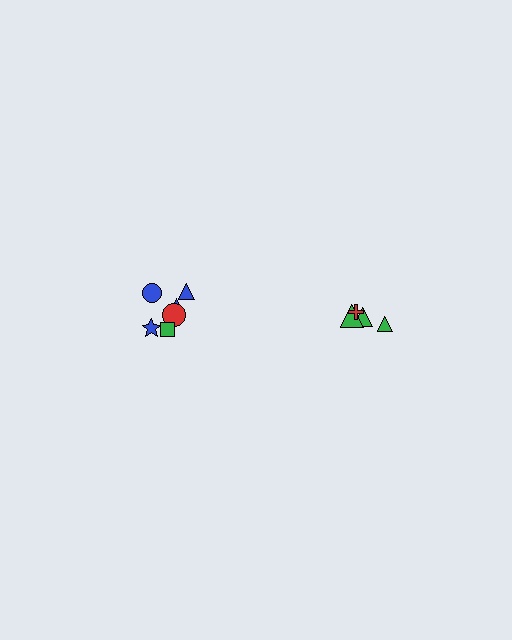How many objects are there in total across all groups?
There are 10 objects.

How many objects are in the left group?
There are 6 objects.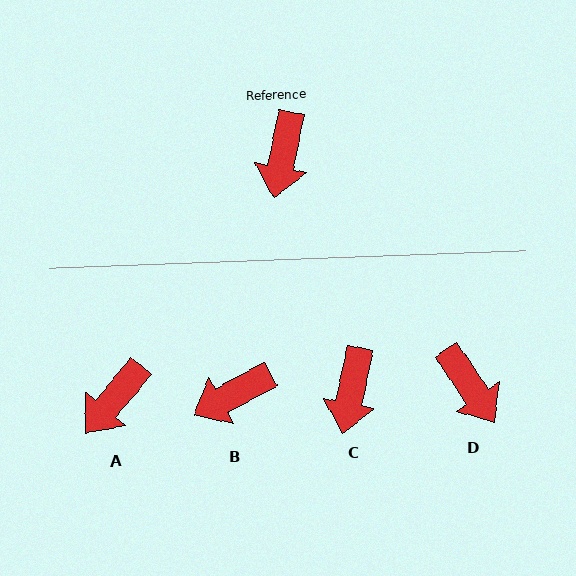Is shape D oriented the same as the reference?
No, it is off by about 46 degrees.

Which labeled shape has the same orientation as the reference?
C.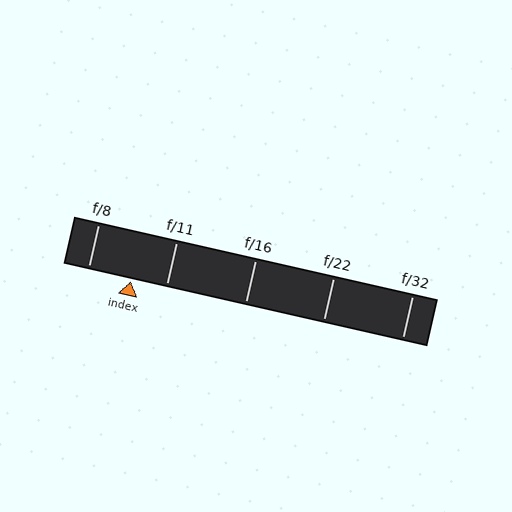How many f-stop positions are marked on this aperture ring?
There are 5 f-stop positions marked.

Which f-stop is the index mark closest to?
The index mark is closest to f/11.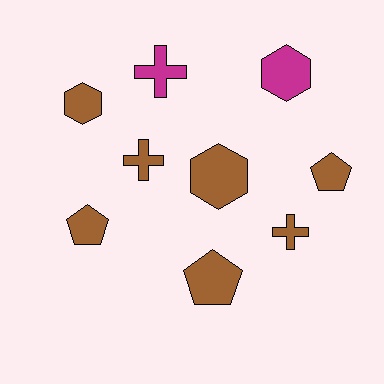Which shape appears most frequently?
Hexagon, with 3 objects.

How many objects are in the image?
There are 9 objects.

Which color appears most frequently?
Brown, with 7 objects.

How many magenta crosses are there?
There is 1 magenta cross.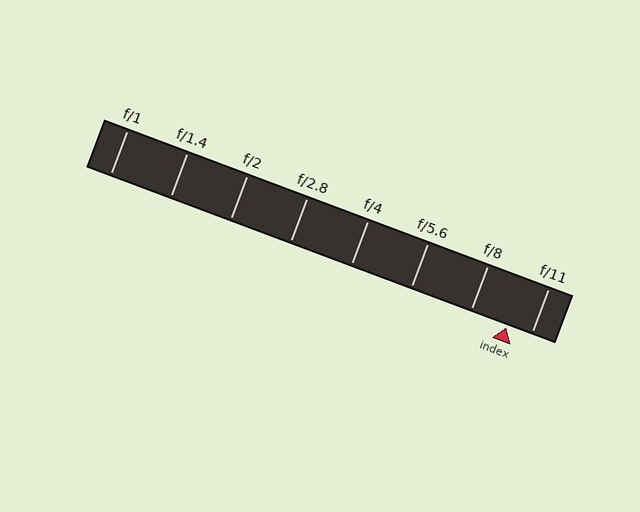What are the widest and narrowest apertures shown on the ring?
The widest aperture shown is f/1 and the narrowest is f/11.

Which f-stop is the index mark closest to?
The index mark is closest to f/11.